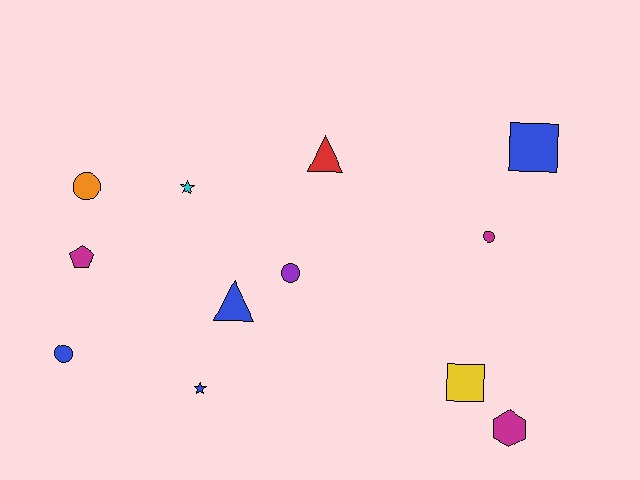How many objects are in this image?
There are 12 objects.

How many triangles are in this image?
There are 2 triangles.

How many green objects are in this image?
There are no green objects.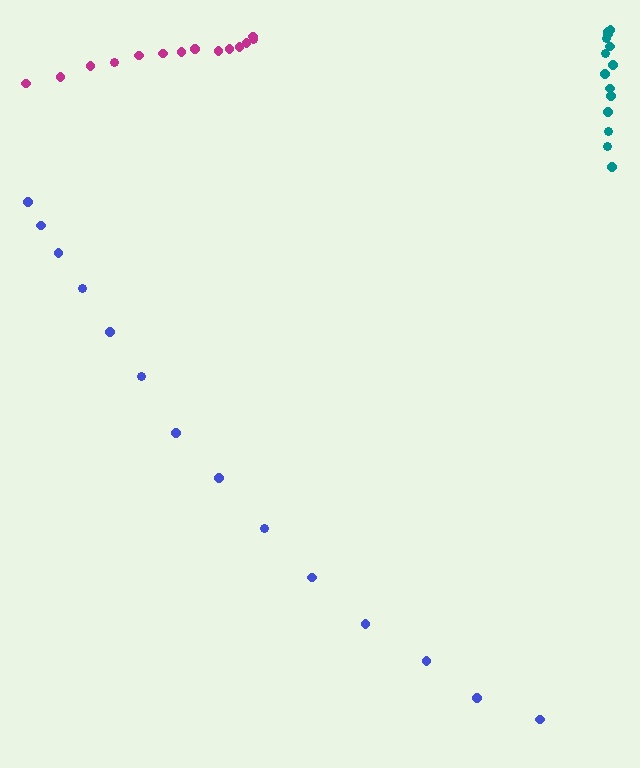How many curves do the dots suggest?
There are 3 distinct paths.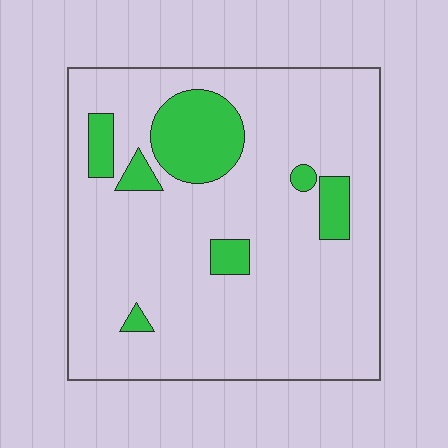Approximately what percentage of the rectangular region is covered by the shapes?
Approximately 15%.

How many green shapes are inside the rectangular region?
7.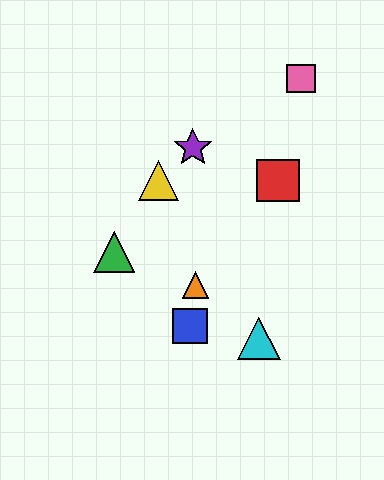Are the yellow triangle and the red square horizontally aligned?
Yes, both are at y≈180.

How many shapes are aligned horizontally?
2 shapes (the red square, the yellow triangle) are aligned horizontally.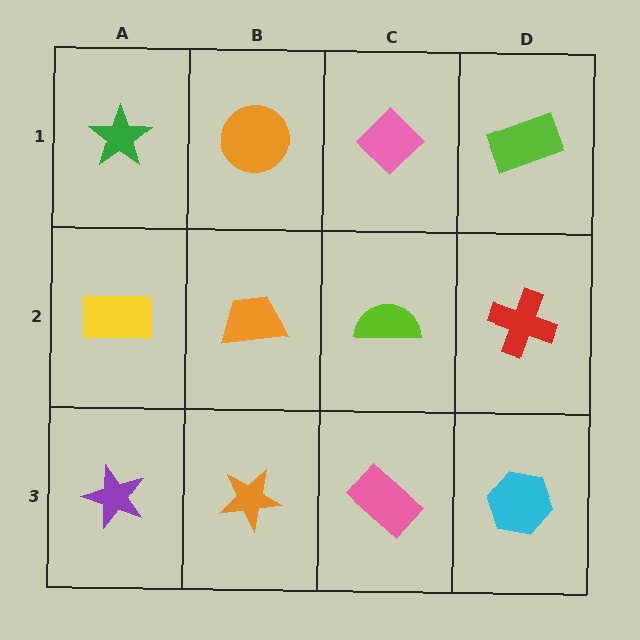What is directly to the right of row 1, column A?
An orange circle.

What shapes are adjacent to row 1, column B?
An orange trapezoid (row 2, column B), a green star (row 1, column A), a pink diamond (row 1, column C).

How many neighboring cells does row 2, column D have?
3.